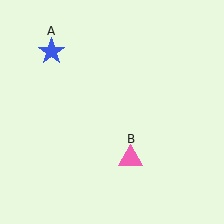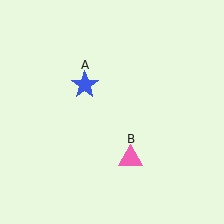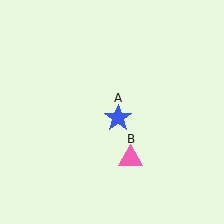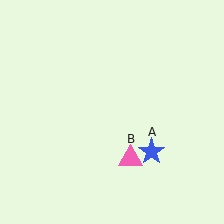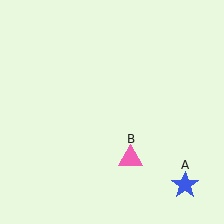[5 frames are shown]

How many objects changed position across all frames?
1 object changed position: blue star (object A).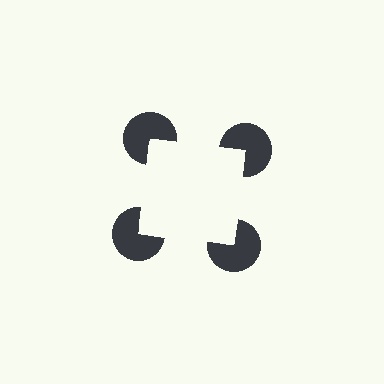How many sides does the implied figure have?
4 sides.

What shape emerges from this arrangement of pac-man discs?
An illusory square — its edges are inferred from the aligned wedge cuts in the pac-man discs, not physically drawn.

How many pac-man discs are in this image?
There are 4 — one at each vertex of the illusory square.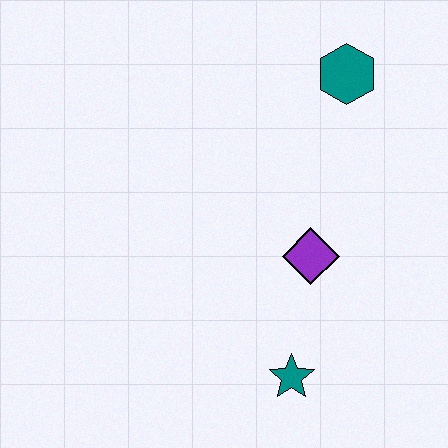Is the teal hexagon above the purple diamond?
Yes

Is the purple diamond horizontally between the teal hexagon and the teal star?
Yes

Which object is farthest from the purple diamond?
The teal hexagon is farthest from the purple diamond.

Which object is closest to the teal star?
The purple diamond is closest to the teal star.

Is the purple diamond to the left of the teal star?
No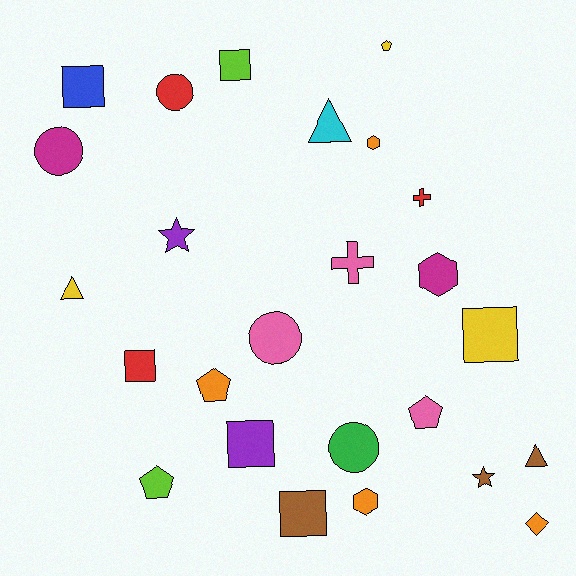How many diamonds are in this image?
There is 1 diamond.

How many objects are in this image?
There are 25 objects.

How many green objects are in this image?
There is 1 green object.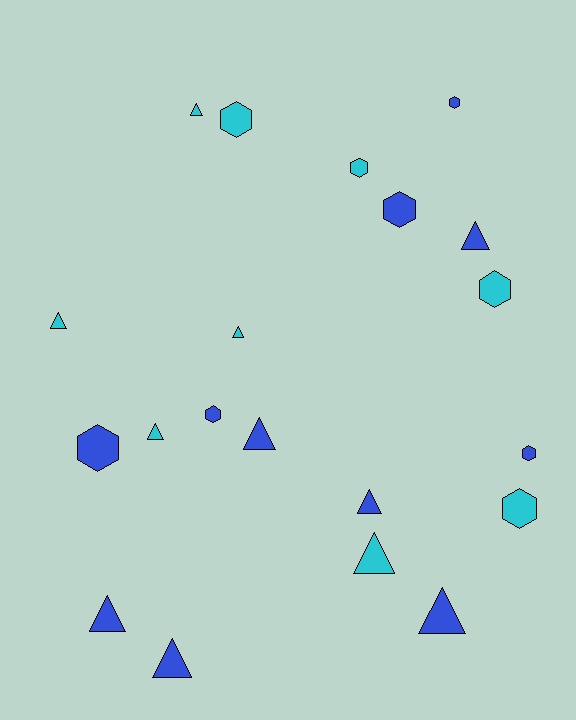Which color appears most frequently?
Blue, with 11 objects.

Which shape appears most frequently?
Triangle, with 11 objects.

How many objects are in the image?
There are 20 objects.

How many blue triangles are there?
There are 6 blue triangles.